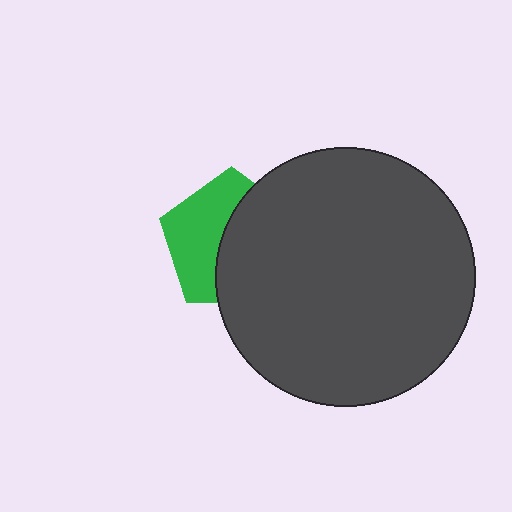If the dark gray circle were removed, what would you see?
You would see the complete green pentagon.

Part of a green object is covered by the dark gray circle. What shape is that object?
It is a pentagon.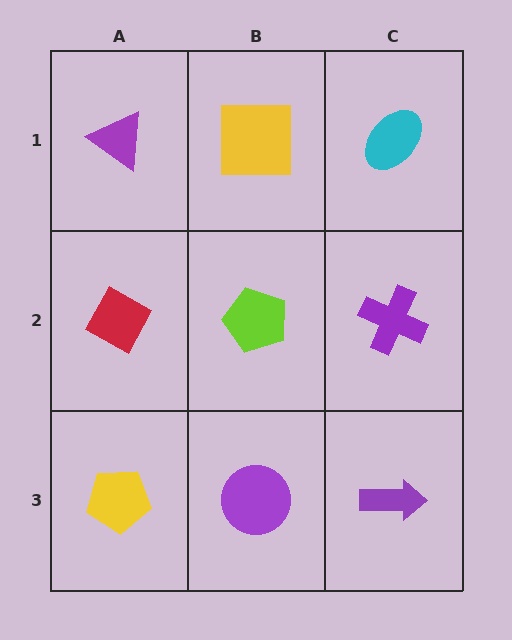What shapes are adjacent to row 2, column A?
A purple triangle (row 1, column A), a yellow pentagon (row 3, column A), a lime pentagon (row 2, column B).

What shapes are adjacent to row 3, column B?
A lime pentagon (row 2, column B), a yellow pentagon (row 3, column A), a purple arrow (row 3, column C).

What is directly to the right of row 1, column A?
A yellow square.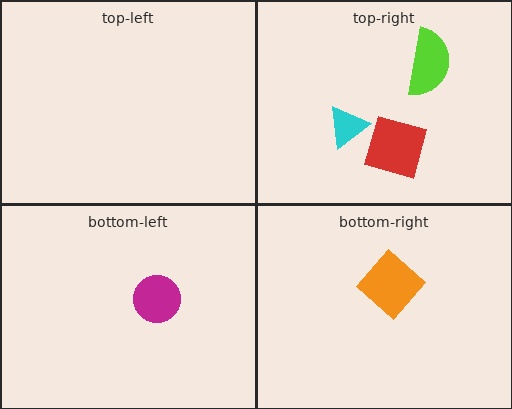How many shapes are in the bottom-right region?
1.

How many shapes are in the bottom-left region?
1.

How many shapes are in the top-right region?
3.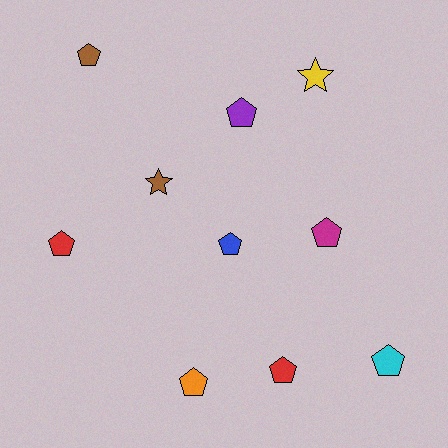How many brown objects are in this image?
There are 2 brown objects.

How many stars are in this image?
There are 2 stars.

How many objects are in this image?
There are 10 objects.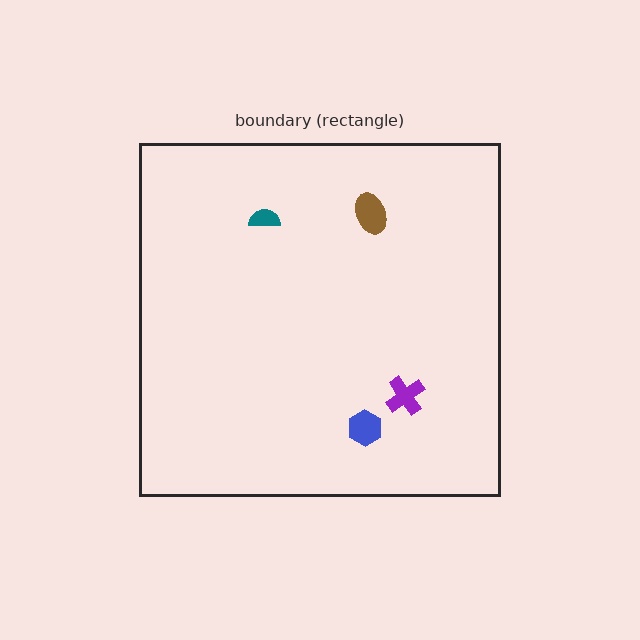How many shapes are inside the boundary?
4 inside, 0 outside.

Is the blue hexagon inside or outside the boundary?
Inside.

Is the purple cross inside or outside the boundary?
Inside.